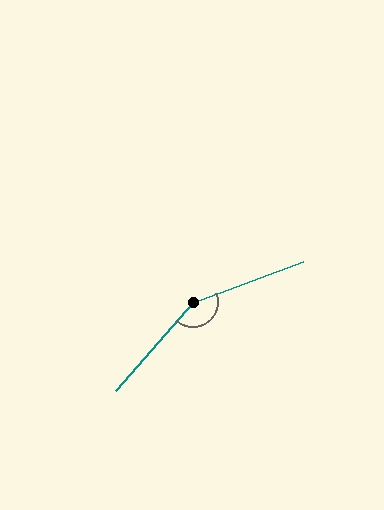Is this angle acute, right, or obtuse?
It is obtuse.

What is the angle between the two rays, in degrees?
Approximately 151 degrees.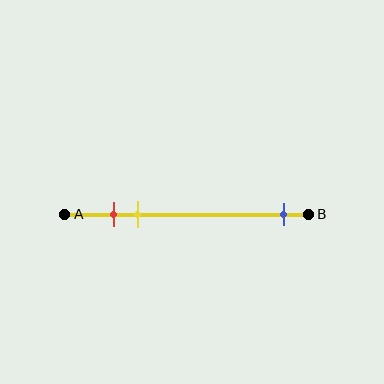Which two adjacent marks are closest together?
The red and yellow marks are the closest adjacent pair.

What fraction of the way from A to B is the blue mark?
The blue mark is approximately 90% (0.9) of the way from A to B.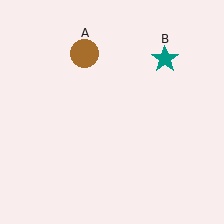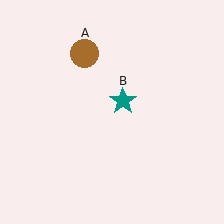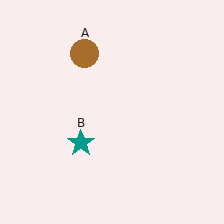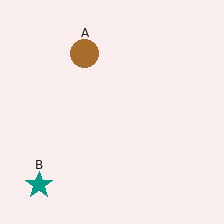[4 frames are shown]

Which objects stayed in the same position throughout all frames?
Brown circle (object A) remained stationary.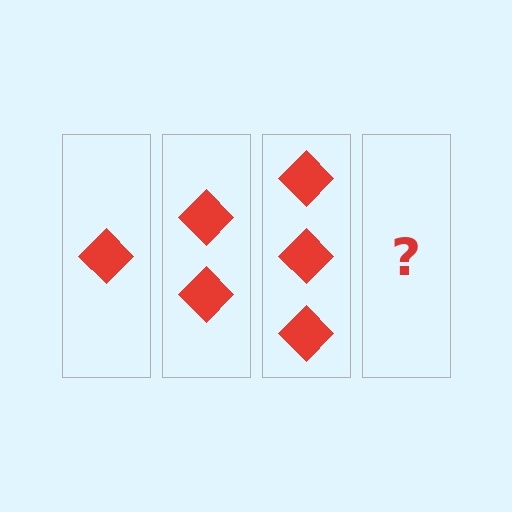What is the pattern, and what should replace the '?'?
The pattern is that each step adds one more diamond. The '?' should be 4 diamonds.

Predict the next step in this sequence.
The next step is 4 diamonds.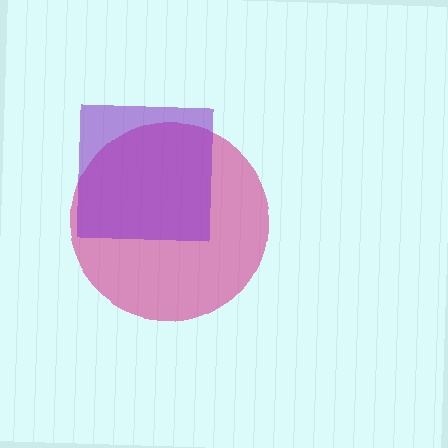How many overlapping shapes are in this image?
There are 2 overlapping shapes in the image.